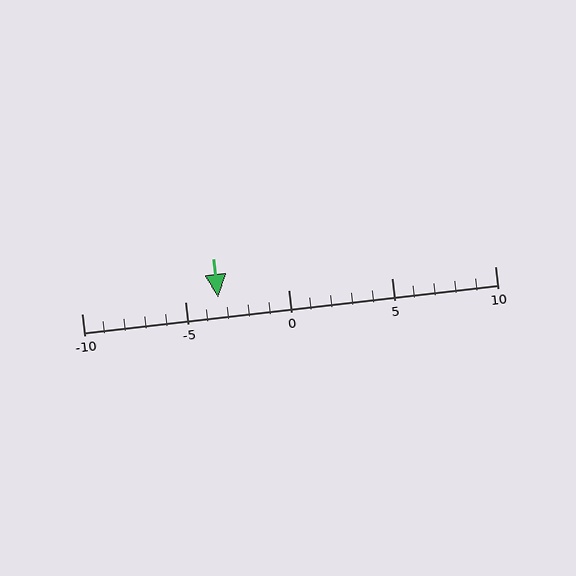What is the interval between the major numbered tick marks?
The major tick marks are spaced 5 units apart.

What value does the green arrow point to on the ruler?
The green arrow points to approximately -3.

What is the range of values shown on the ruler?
The ruler shows values from -10 to 10.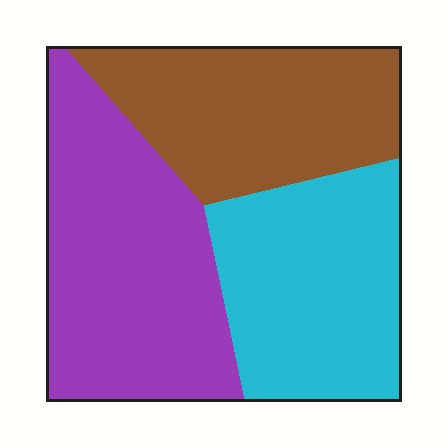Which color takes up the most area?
Purple, at roughly 40%.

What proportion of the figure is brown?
Brown takes up between a sixth and a third of the figure.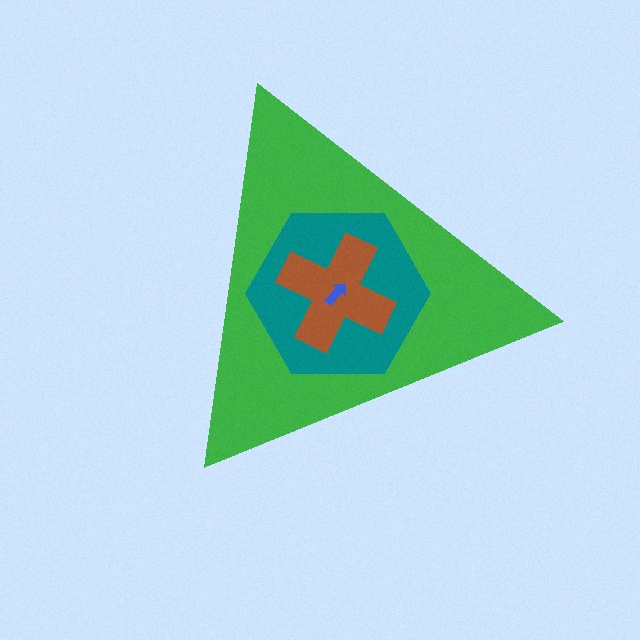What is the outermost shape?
The green triangle.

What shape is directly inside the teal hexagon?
The brown cross.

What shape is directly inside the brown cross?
The blue arrow.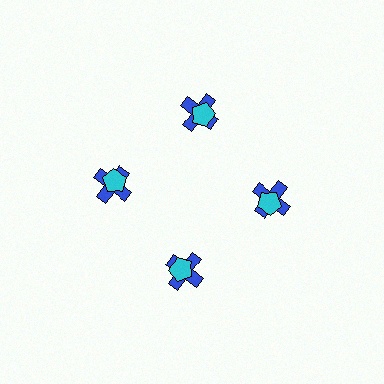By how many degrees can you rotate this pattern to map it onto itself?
The pattern maps onto itself every 90 degrees of rotation.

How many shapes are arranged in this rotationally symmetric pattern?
There are 8 shapes, arranged in 4 groups of 2.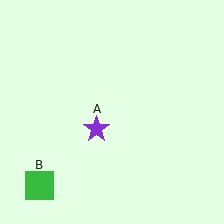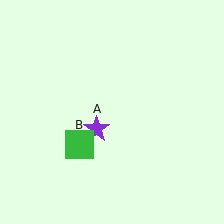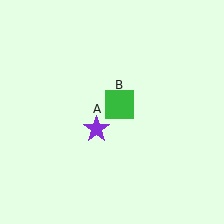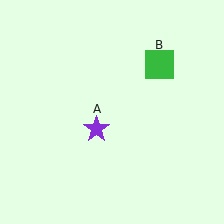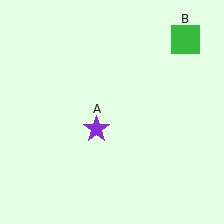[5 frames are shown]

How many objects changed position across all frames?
1 object changed position: green square (object B).